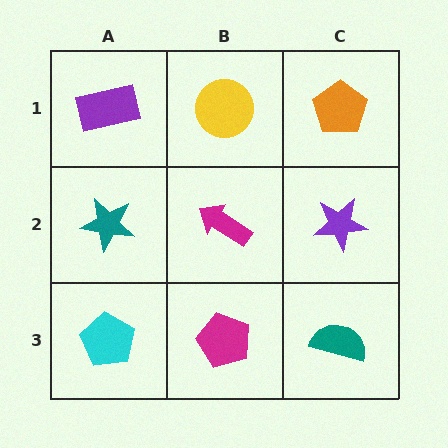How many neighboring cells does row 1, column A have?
2.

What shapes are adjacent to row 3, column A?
A teal star (row 2, column A), a magenta pentagon (row 3, column B).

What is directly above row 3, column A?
A teal star.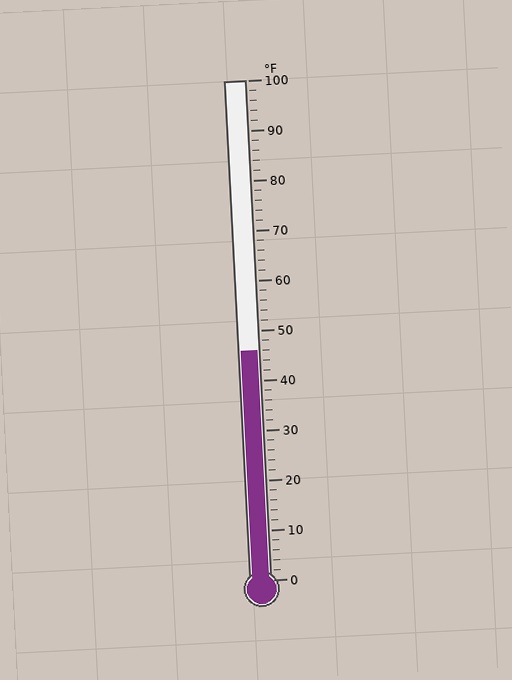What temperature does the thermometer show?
The thermometer shows approximately 46°F.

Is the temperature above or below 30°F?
The temperature is above 30°F.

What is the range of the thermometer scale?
The thermometer scale ranges from 0°F to 100°F.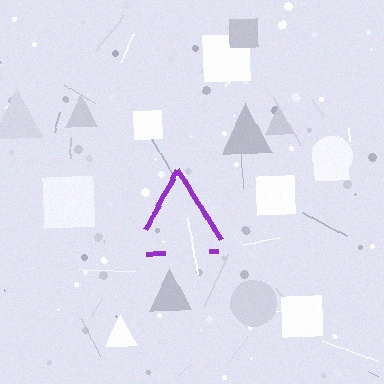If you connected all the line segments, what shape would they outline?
They would outline a triangle.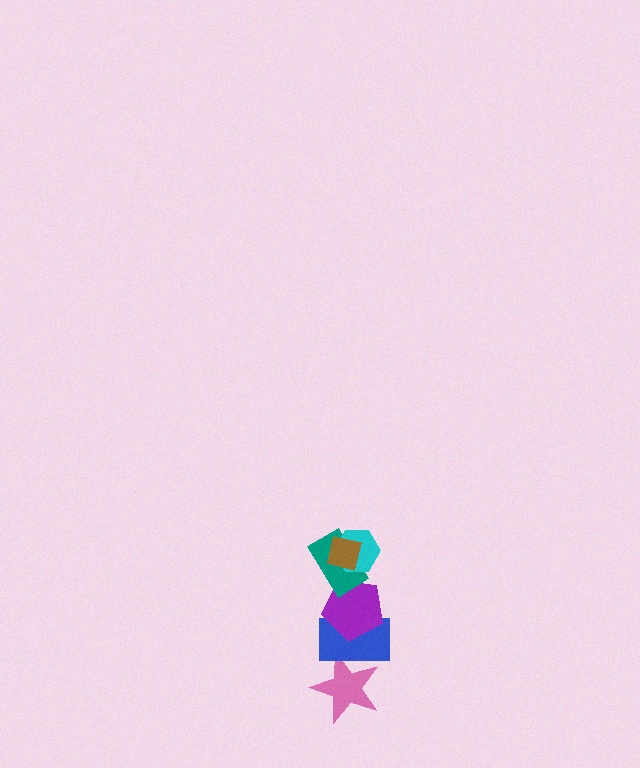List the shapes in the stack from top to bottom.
From top to bottom: the brown square, the cyan hexagon, the teal rectangle, the purple pentagon, the blue rectangle, the pink star.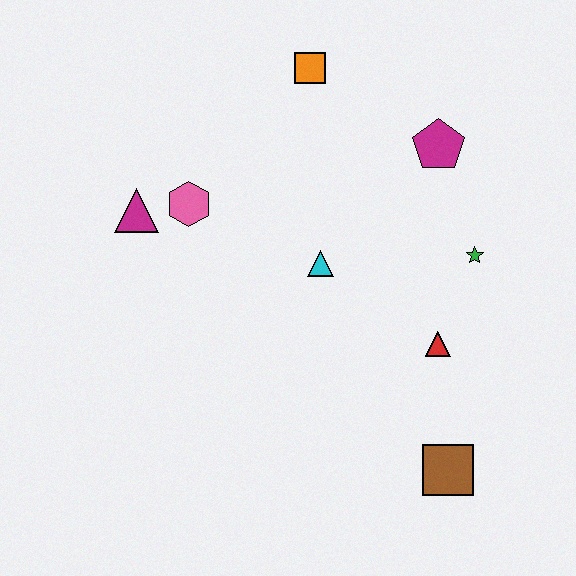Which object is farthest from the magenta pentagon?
The brown square is farthest from the magenta pentagon.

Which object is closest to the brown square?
The red triangle is closest to the brown square.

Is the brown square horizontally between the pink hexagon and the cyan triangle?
No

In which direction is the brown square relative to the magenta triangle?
The brown square is to the right of the magenta triangle.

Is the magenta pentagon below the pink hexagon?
No